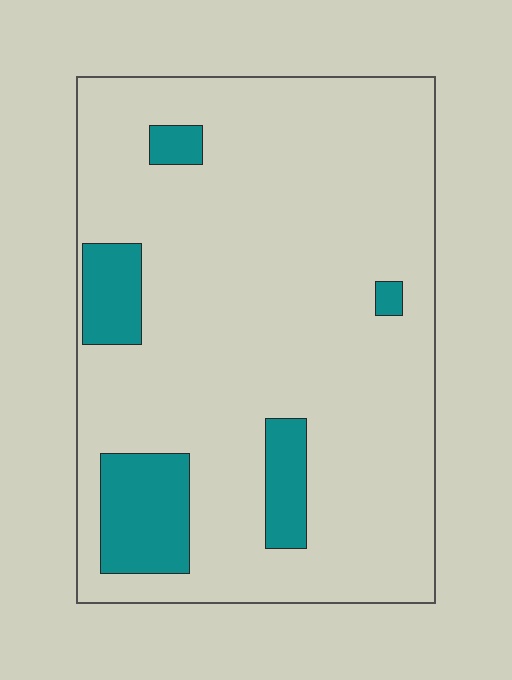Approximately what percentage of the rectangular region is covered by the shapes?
Approximately 15%.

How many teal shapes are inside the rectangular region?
5.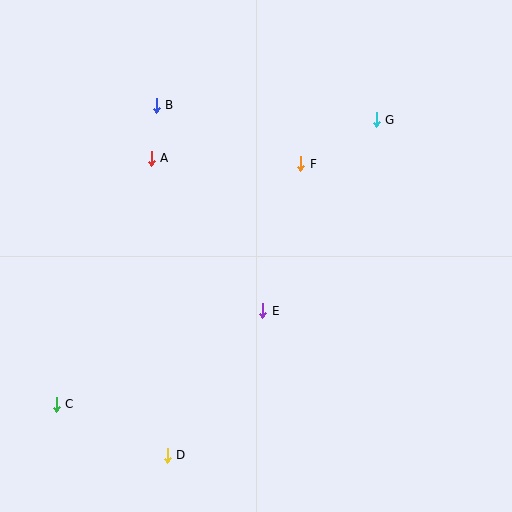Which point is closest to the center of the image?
Point E at (263, 311) is closest to the center.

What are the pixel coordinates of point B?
Point B is at (156, 105).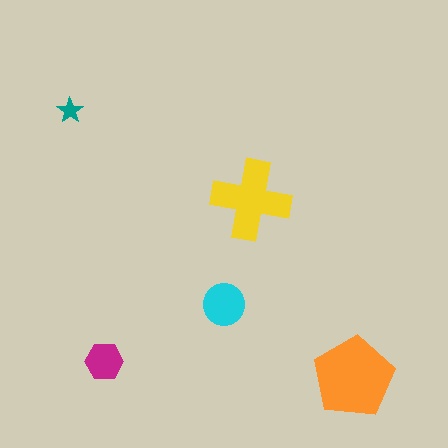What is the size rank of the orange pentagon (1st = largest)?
1st.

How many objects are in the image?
There are 5 objects in the image.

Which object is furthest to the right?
The orange pentagon is rightmost.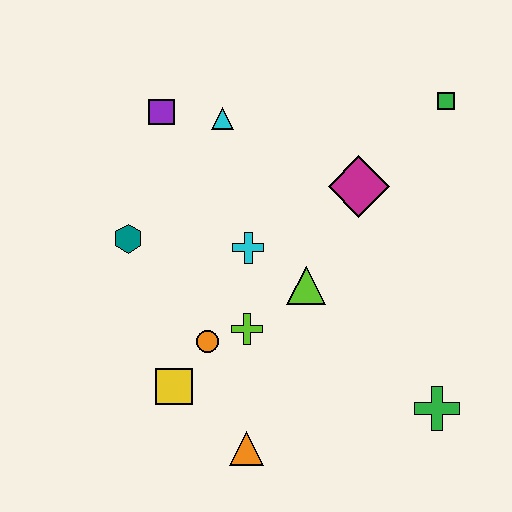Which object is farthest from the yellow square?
The green square is farthest from the yellow square.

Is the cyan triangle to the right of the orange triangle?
No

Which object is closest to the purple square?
The cyan triangle is closest to the purple square.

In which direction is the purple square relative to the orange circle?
The purple square is above the orange circle.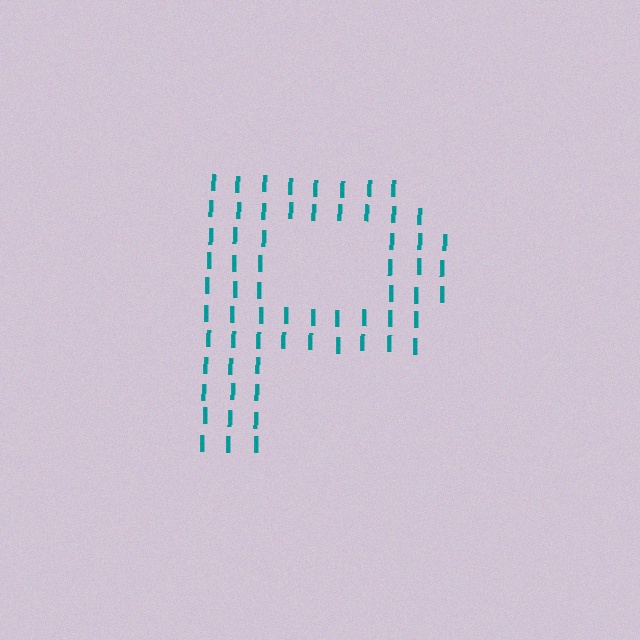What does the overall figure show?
The overall figure shows the letter P.